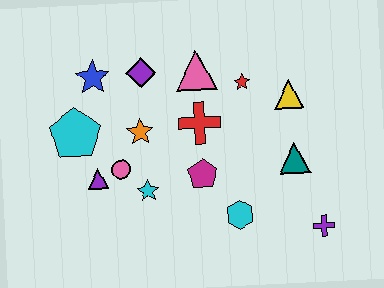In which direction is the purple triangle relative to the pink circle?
The purple triangle is to the left of the pink circle.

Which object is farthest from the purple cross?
The blue star is farthest from the purple cross.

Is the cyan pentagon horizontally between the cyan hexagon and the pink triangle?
No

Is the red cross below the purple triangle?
No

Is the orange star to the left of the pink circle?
No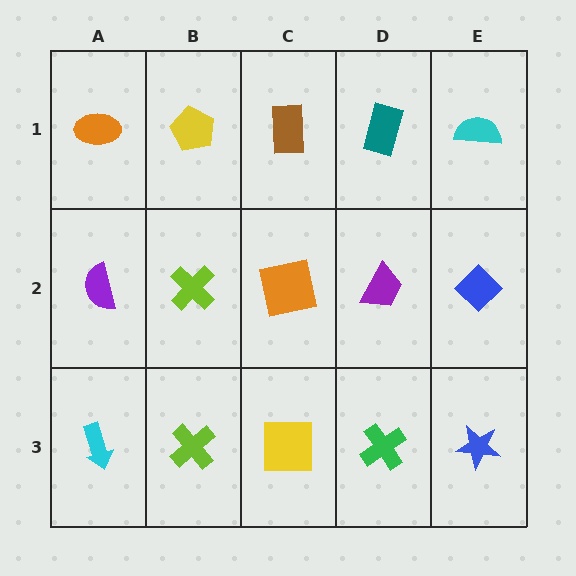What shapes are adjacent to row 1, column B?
A lime cross (row 2, column B), an orange ellipse (row 1, column A), a brown rectangle (row 1, column C).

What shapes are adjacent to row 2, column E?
A cyan semicircle (row 1, column E), a blue star (row 3, column E), a purple trapezoid (row 2, column D).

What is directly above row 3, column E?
A blue diamond.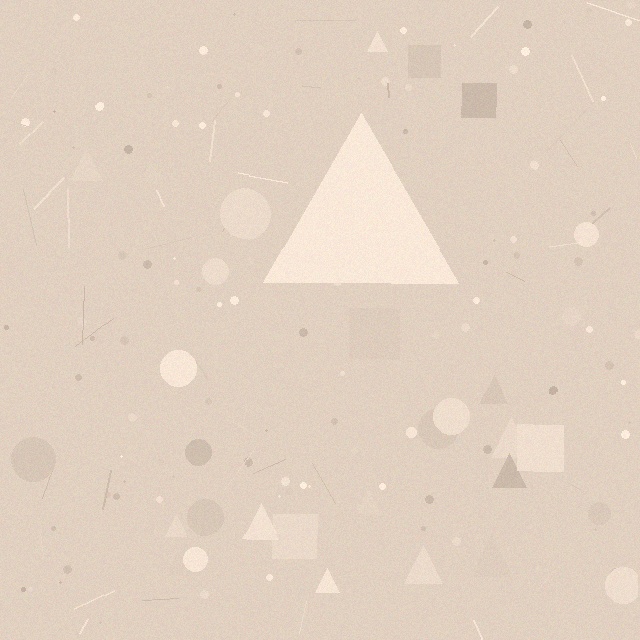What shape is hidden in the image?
A triangle is hidden in the image.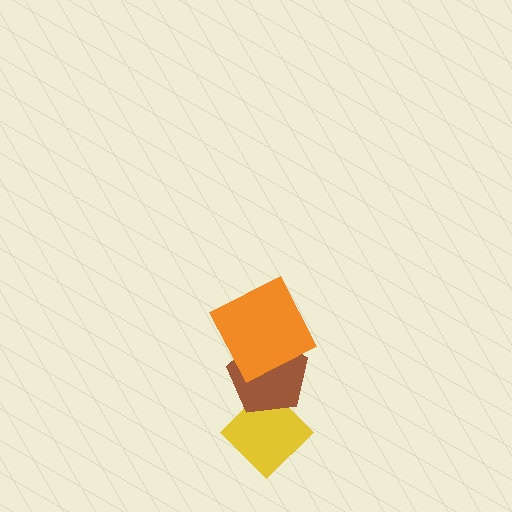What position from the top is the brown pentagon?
The brown pentagon is 2nd from the top.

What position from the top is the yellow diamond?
The yellow diamond is 3rd from the top.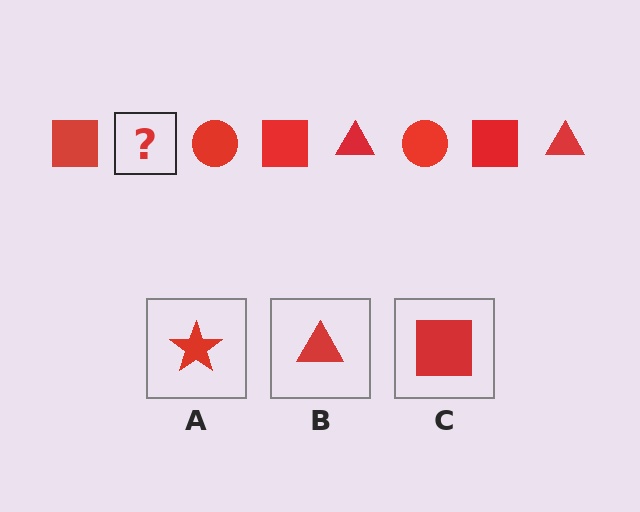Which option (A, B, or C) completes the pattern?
B.